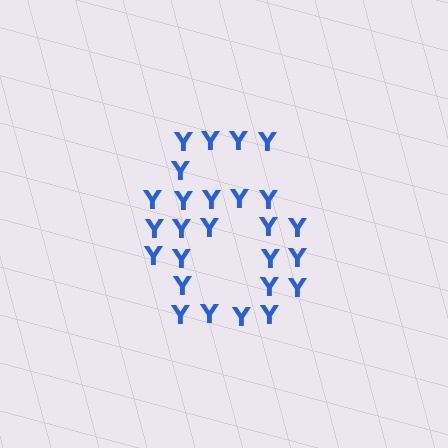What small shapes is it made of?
It is made of small letter Y's.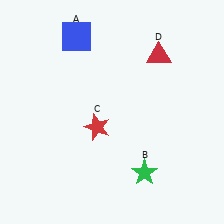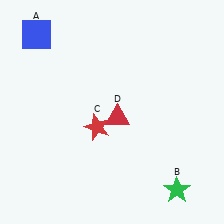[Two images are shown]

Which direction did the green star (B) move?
The green star (B) moved right.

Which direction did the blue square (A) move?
The blue square (A) moved left.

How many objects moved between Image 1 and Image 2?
3 objects moved between the two images.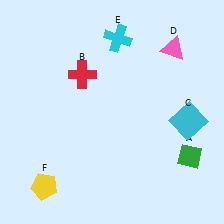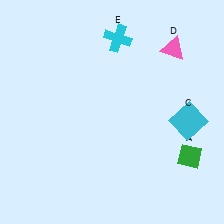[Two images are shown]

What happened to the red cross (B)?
The red cross (B) was removed in Image 2. It was in the top-left area of Image 1.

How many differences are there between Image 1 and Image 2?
There are 2 differences between the two images.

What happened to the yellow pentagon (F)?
The yellow pentagon (F) was removed in Image 2. It was in the bottom-left area of Image 1.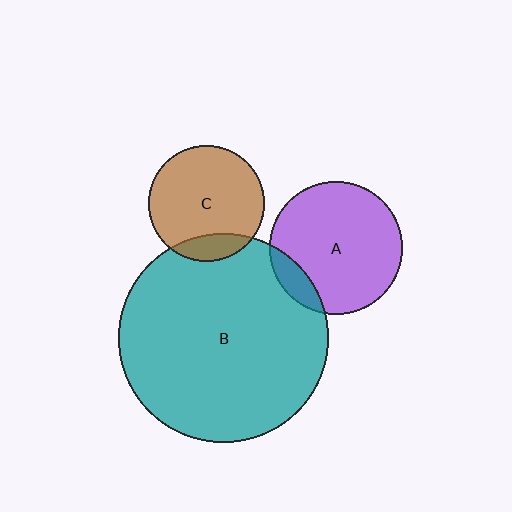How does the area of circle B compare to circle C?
Approximately 3.3 times.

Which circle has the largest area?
Circle B (teal).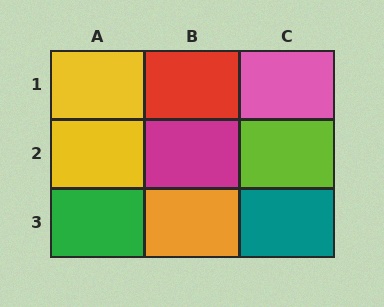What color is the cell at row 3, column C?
Teal.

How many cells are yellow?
2 cells are yellow.